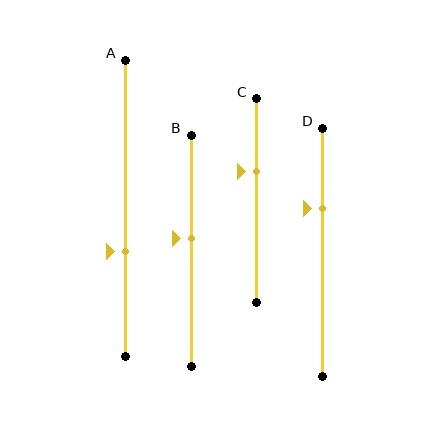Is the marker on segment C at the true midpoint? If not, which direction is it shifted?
No, the marker on segment C is shifted upward by about 14% of the segment length.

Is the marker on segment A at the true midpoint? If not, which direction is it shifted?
No, the marker on segment A is shifted downward by about 14% of the segment length.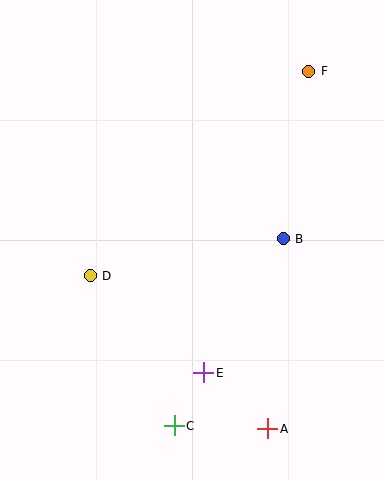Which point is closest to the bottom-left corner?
Point C is closest to the bottom-left corner.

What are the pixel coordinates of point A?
Point A is at (268, 429).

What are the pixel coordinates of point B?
Point B is at (283, 239).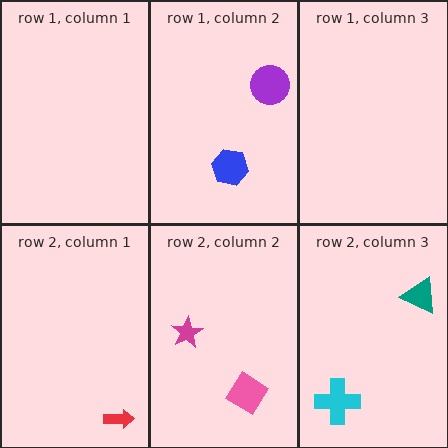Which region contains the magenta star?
The row 2, column 2 region.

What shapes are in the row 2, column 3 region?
The teal triangle, the cyan cross.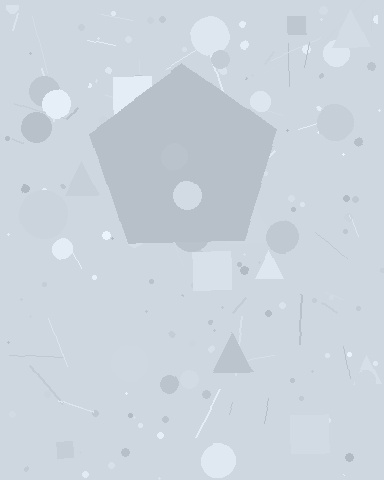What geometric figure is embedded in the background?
A pentagon is embedded in the background.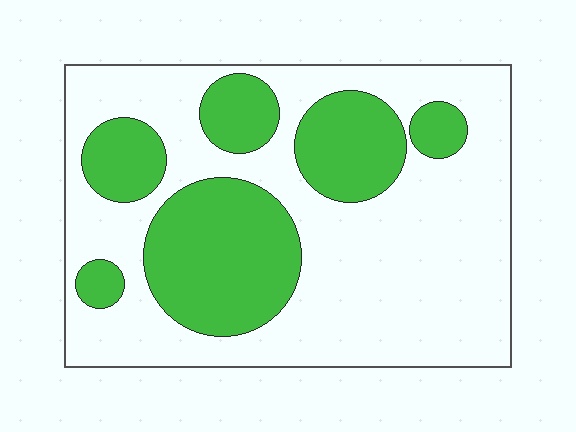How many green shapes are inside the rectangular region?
6.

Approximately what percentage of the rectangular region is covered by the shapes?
Approximately 35%.